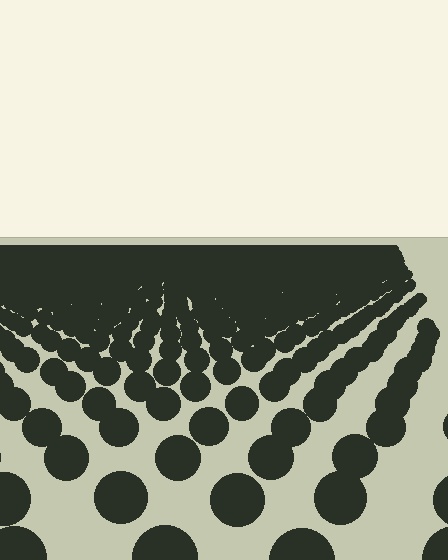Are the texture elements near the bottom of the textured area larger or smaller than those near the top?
Larger. Near the bottom, elements are closer to the viewer and appear at a bigger on-screen size.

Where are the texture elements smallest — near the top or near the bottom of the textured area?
Near the top.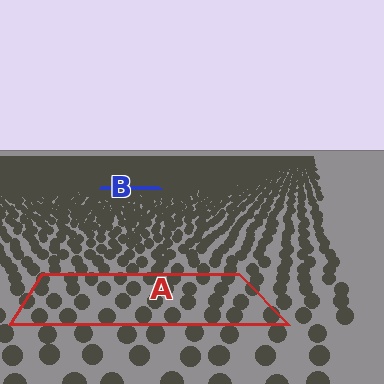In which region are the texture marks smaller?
The texture marks are smaller in region B, because it is farther away.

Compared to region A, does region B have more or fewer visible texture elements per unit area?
Region B has more texture elements per unit area — they are packed more densely because it is farther away.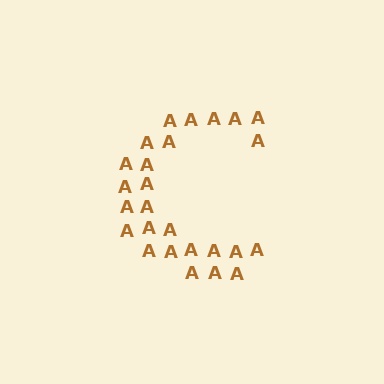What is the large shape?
The large shape is the letter C.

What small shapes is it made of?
It is made of small letter A's.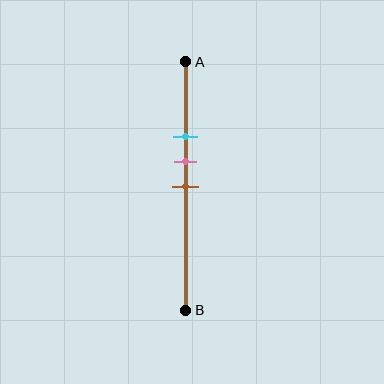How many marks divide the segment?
There are 3 marks dividing the segment.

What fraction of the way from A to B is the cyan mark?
The cyan mark is approximately 30% (0.3) of the way from A to B.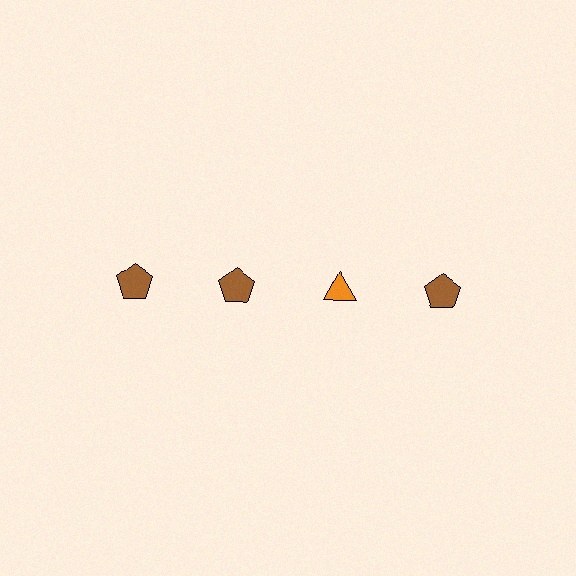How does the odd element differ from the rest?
It differs in both color (orange instead of brown) and shape (triangle instead of pentagon).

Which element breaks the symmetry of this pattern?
The orange triangle in the top row, center column breaks the symmetry. All other shapes are brown pentagons.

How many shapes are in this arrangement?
There are 4 shapes arranged in a grid pattern.